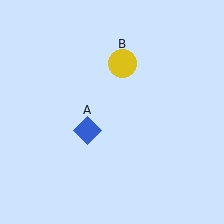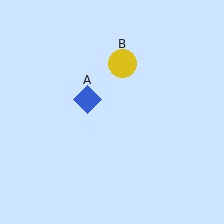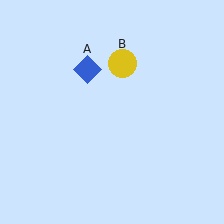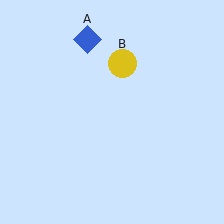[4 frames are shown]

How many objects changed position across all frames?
1 object changed position: blue diamond (object A).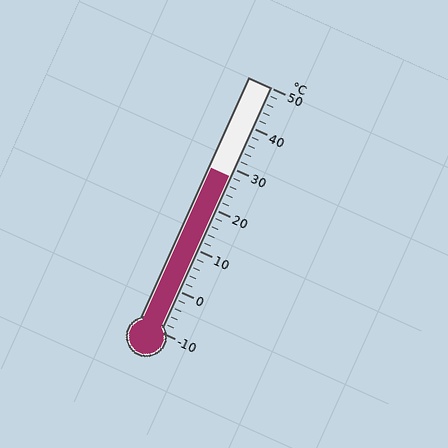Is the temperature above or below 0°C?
The temperature is above 0°C.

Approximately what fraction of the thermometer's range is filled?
The thermometer is filled to approximately 65% of its range.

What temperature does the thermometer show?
The thermometer shows approximately 28°C.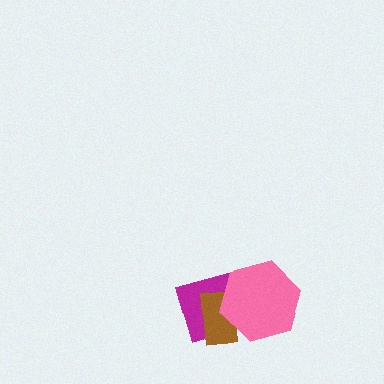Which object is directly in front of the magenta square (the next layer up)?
The brown rectangle is directly in front of the magenta square.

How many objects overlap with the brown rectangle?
2 objects overlap with the brown rectangle.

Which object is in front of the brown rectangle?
The pink hexagon is in front of the brown rectangle.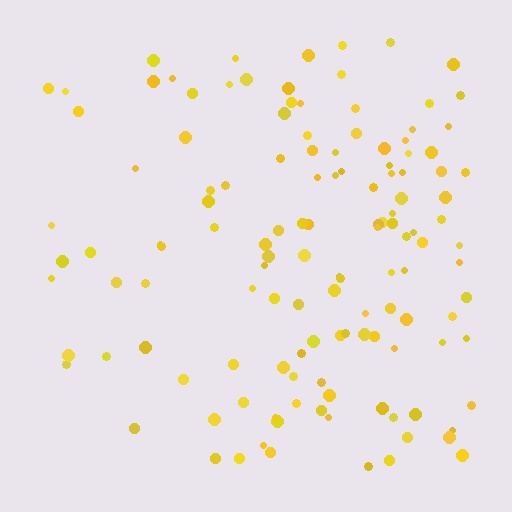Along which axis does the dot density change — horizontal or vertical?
Horizontal.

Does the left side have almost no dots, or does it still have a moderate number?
Still a moderate number, just noticeably fewer than the right.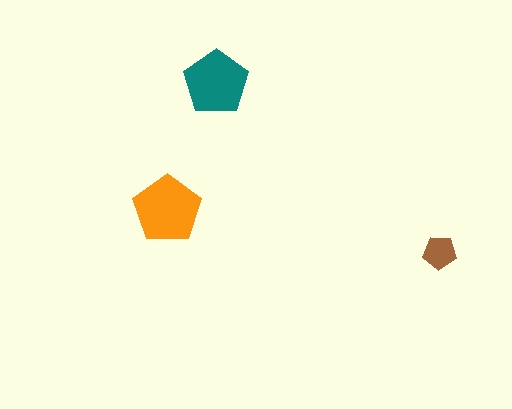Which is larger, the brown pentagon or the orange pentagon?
The orange one.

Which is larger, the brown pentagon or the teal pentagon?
The teal one.